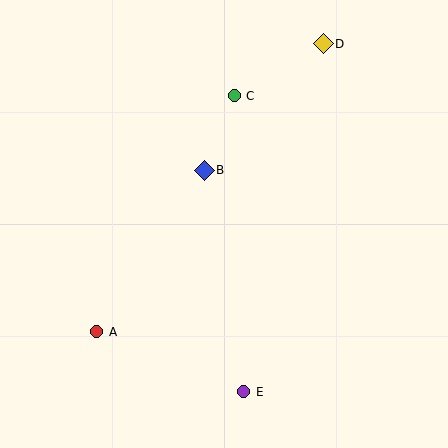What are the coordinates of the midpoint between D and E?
The midpoint between D and E is at (284, 218).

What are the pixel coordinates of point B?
Point B is at (204, 170).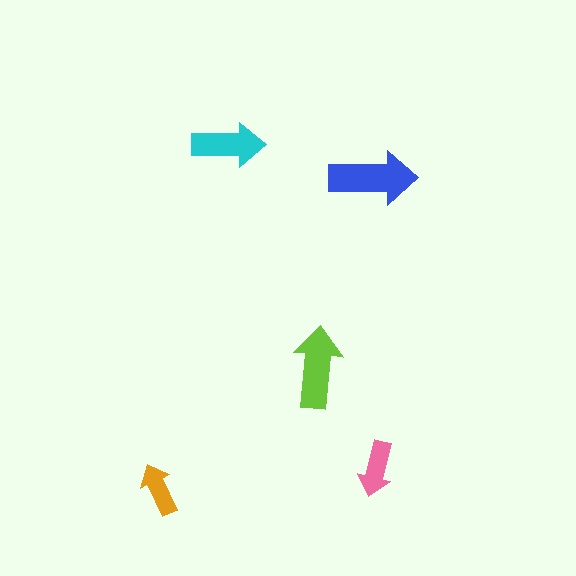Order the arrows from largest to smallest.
the blue one, the lime one, the cyan one, the pink one, the orange one.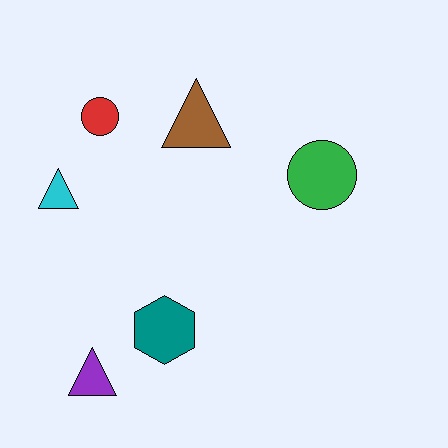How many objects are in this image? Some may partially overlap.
There are 6 objects.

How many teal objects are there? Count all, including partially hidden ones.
There is 1 teal object.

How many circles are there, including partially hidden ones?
There are 2 circles.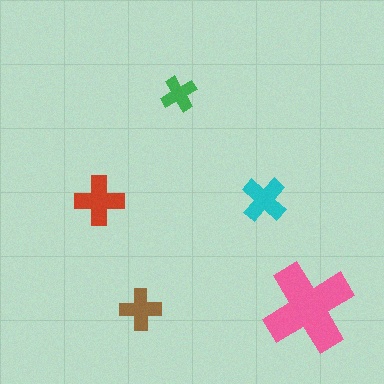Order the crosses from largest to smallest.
the pink one, the red one, the cyan one, the brown one, the green one.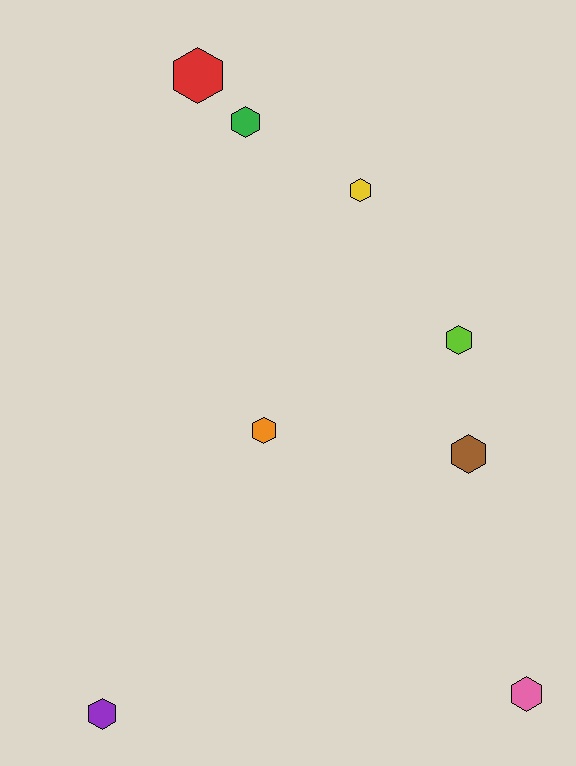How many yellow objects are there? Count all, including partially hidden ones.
There is 1 yellow object.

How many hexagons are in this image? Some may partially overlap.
There are 8 hexagons.